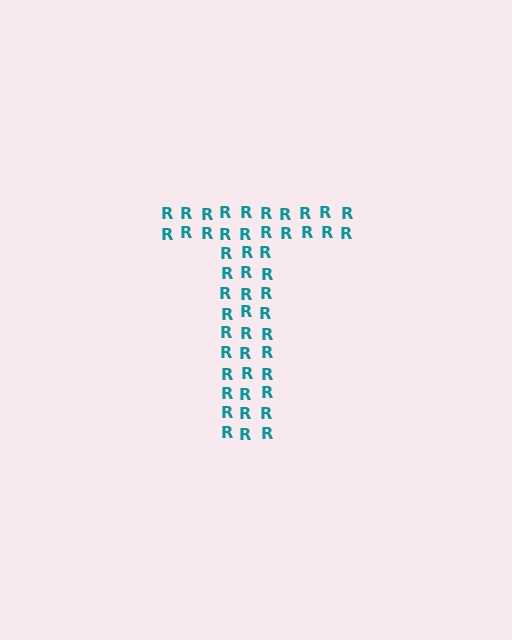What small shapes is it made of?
It is made of small letter R's.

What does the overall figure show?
The overall figure shows the letter T.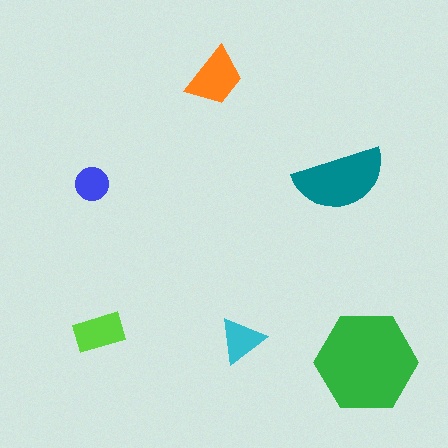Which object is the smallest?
The blue circle.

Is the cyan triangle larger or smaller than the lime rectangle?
Smaller.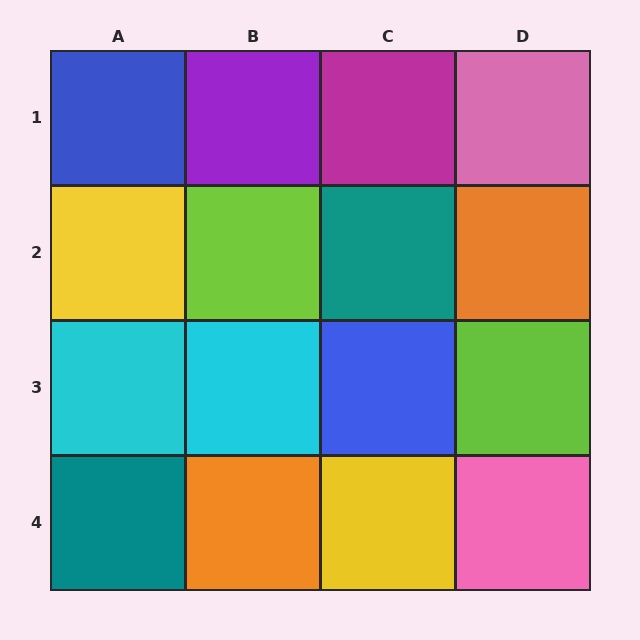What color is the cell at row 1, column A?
Blue.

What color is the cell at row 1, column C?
Magenta.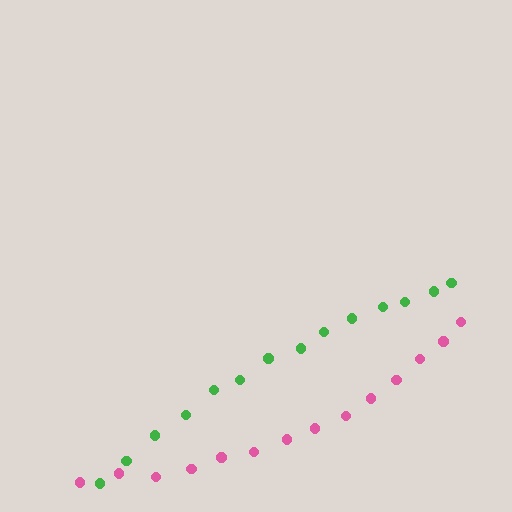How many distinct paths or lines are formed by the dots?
There are 2 distinct paths.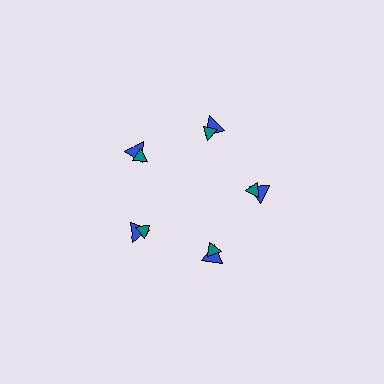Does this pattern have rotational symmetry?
Yes, this pattern has 5-fold rotational symmetry. It looks the same after rotating 72 degrees around the center.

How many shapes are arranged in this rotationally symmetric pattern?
There are 10 shapes, arranged in 5 groups of 2.